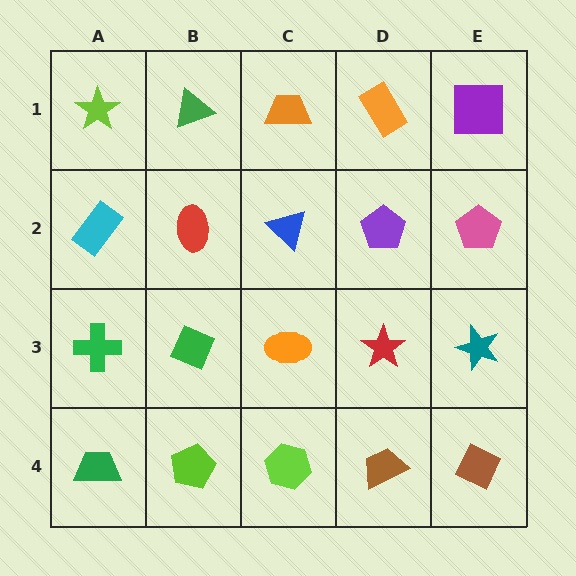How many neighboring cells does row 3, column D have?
4.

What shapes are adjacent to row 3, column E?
A pink pentagon (row 2, column E), a brown diamond (row 4, column E), a red star (row 3, column D).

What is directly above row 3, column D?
A purple pentagon.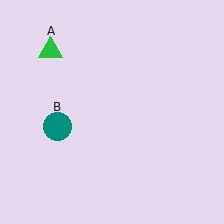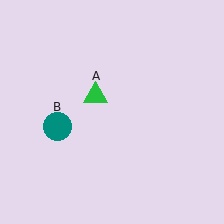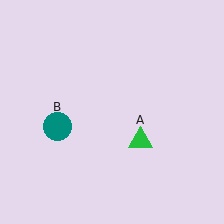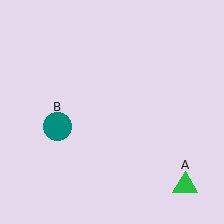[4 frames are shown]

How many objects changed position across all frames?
1 object changed position: green triangle (object A).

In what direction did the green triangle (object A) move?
The green triangle (object A) moved down and to the right.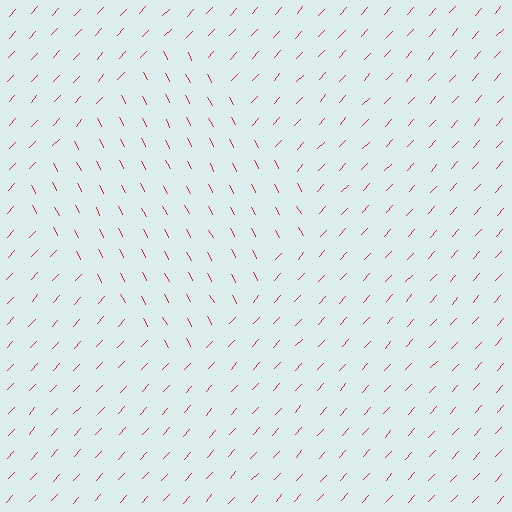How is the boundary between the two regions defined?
The boundary is defined purely by a change in line orientation (approximately 71 degrees difference). All lines are the same color and thickness.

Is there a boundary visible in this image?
Yes, there is a texture boundary formed by a change in line orientation.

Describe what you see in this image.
The image is filled with small red line segments. A diamond region in the image has lines oriented differently from the surrounding lines, creating a visible texture boundary.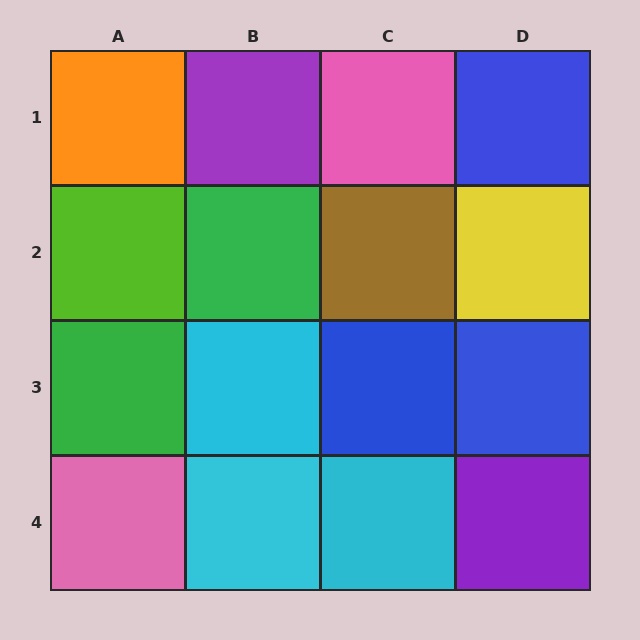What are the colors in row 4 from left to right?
Pink, cyan, cyan, purple.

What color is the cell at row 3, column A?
Green.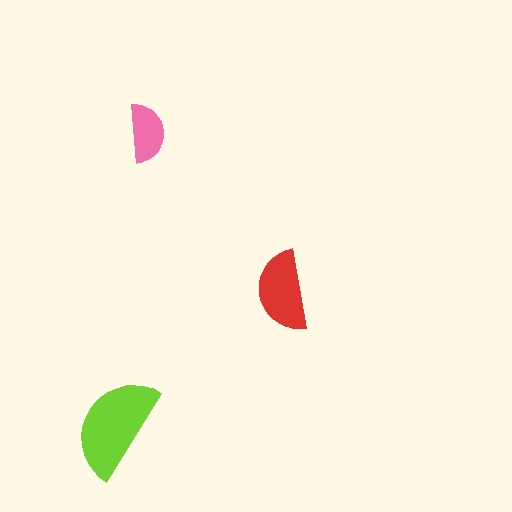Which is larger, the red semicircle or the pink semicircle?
The red one.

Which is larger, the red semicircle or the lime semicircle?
The lime one.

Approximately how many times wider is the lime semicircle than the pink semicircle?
About 2 times wider.